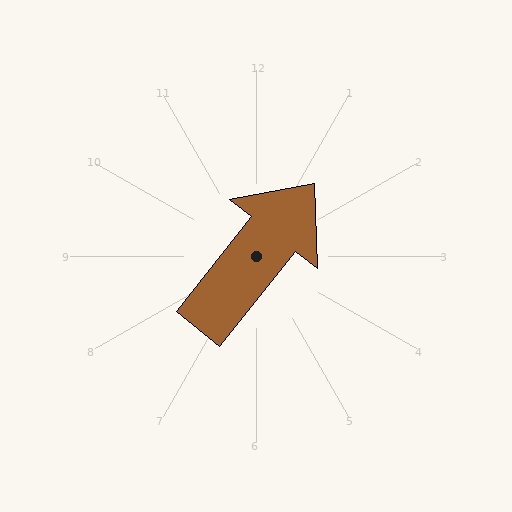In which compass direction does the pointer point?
Northeast.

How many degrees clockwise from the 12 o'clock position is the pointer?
Approximately 39 degrees.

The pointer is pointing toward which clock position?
Roughly 1 o'clock.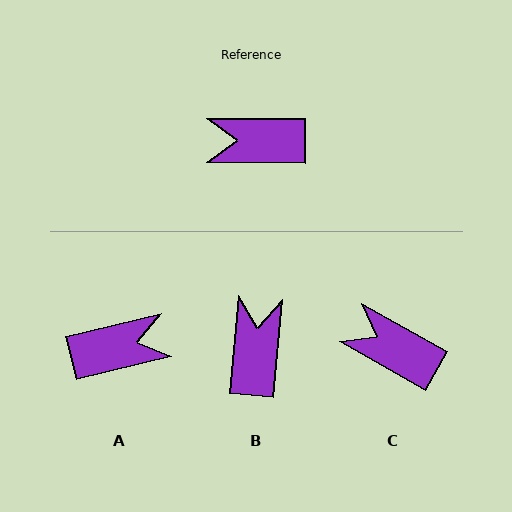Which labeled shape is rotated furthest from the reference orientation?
A, about 166 degrees away.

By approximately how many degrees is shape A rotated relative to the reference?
Approximately 166 degrees clockwise.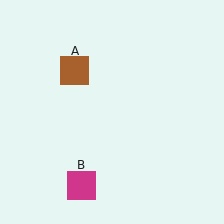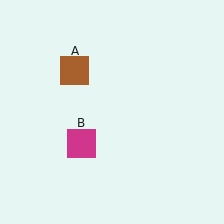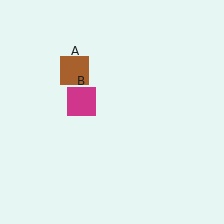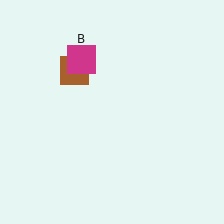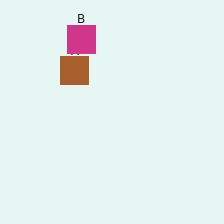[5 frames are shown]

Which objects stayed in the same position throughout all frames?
Brown square (object A) remained stationary.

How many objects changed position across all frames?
1 object changed position: magenta square (object B).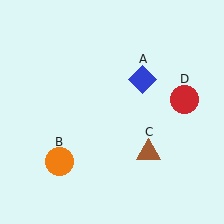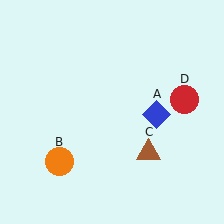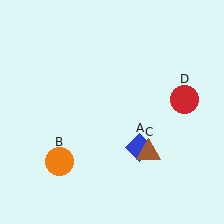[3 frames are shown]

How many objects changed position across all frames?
1 object changed position: blue diamond (object A).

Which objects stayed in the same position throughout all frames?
Orange circle (object B) and brown triangle (object C) and red circle (object D) remained stationary.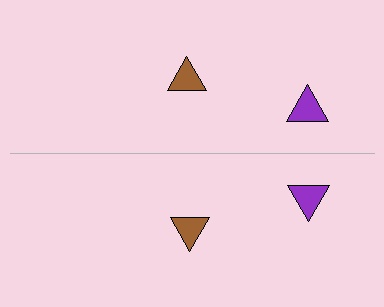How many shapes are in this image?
There are 4 shapes in this image.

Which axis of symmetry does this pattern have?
The pattern has a horizontal axis of symmetry running through the center of the image.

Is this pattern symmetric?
Yes, this pattern has bilateral (reflection) symmetry.